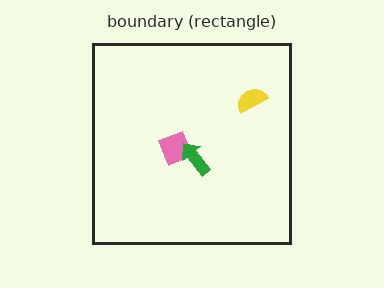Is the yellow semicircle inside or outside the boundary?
Inside.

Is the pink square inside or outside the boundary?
Inside.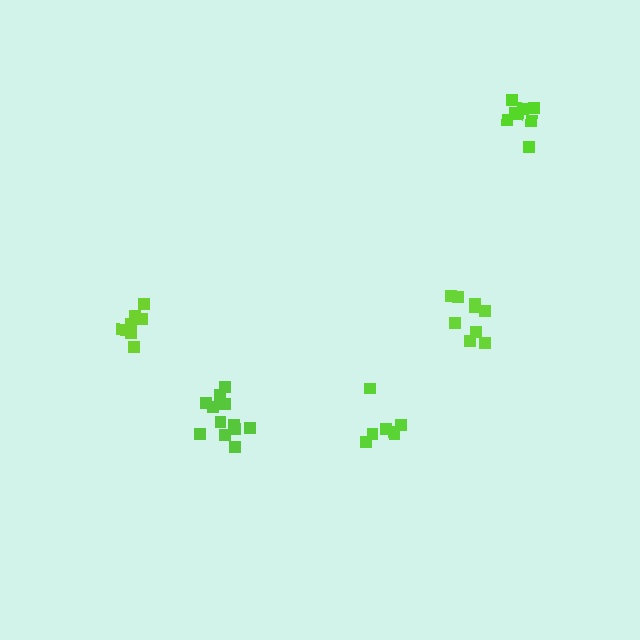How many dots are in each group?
Group 1: 7 dots, Group 2: 12 dots, Group 3: 8 dots, Group 4: 7 dots, Group 5: 9 dots (43 total).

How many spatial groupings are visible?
There are 5 spatial groupings.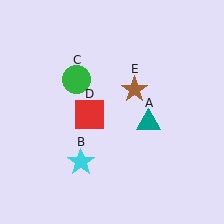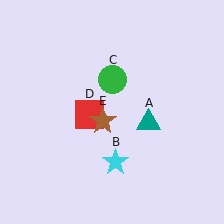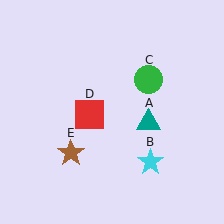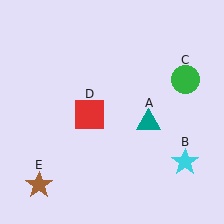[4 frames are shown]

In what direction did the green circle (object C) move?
The green circle (object C) moved right.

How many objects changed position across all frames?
3 objects changed position: cyan star (object B), green circle (object C), brown star (object E).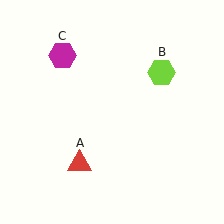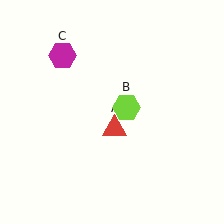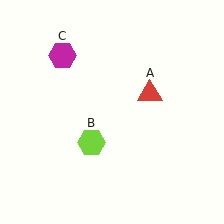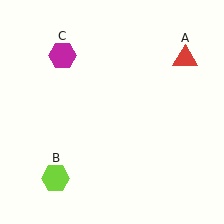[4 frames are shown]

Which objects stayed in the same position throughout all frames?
Magenta hexagon (object C) remained stationary.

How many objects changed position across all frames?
2 objects changed position: red triangle (object A), lime hexagon (object B).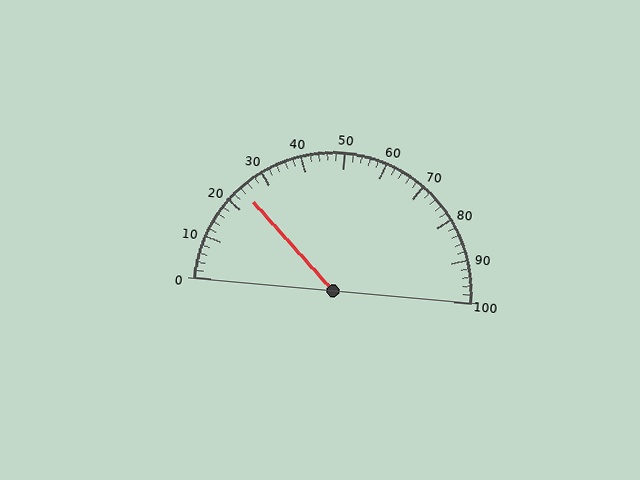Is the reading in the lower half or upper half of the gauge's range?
The reading is in the lower half of the range (0 to 100).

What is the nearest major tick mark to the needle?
The nearest major tick mark is 20.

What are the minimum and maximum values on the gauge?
The gauge ranges from 0 to 100.